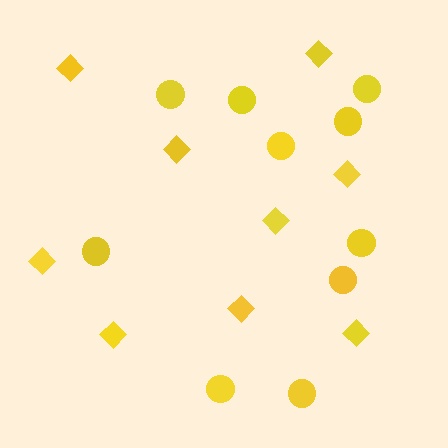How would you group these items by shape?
There are 2 groups: one group of diamonds (9) and one group of circles (10).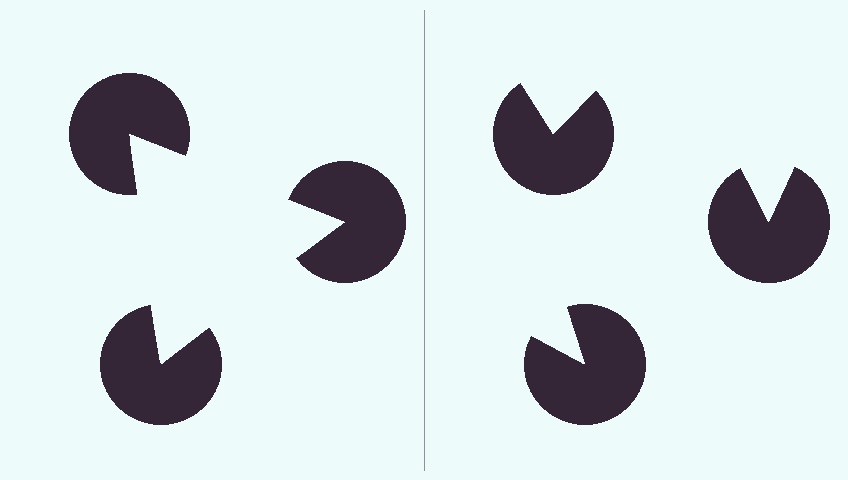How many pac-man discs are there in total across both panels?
6 — 3 on each side.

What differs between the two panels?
The pac-man discs are positioned identically on both sides; only the wedge orientations differ. On the left they align to a triangle; on the right they are misaligned.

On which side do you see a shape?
An illusory triangle appears on the left side. On the right side the wedge cuts are rotated, so no coherent shape forms.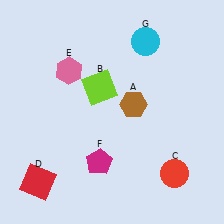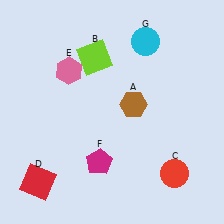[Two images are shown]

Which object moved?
The lime square (B) moved up.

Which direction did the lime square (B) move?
The lime square (B) moved up.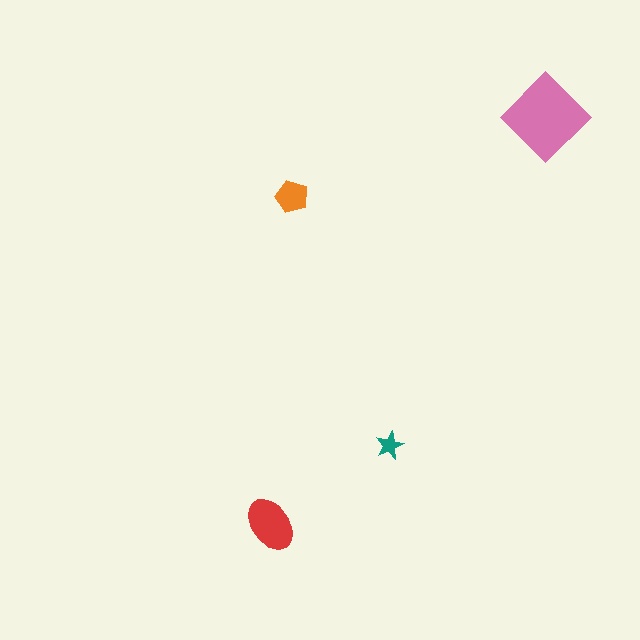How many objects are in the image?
There are 4 objects in the image.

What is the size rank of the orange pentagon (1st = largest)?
3rd.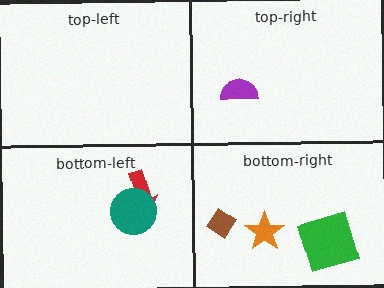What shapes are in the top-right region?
The purple semicircle.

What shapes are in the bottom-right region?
The green square, the brown diamond, the orange star.